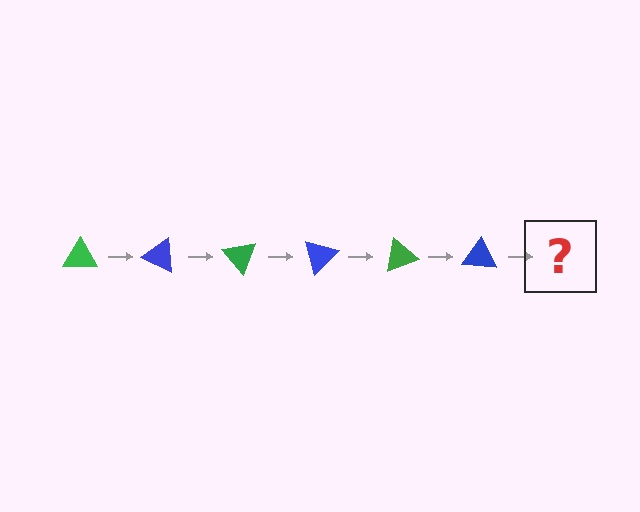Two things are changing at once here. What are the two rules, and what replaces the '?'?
The two rules are that it rotates 25 degrees each step and the color cycles through green and blue. The '?' should be a green triangle, rotated 150 degrees from the start.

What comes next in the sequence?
The next element should be a green triangle, rotated 150 degrees from the start.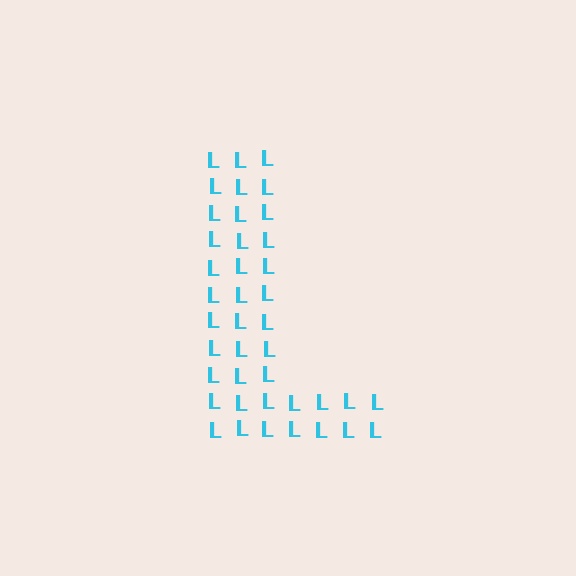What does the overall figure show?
The overall figure shows the letter L.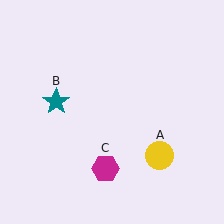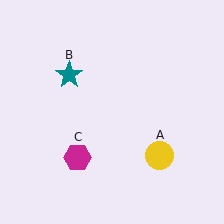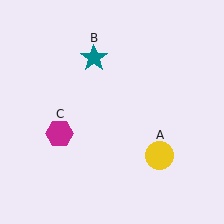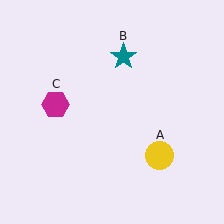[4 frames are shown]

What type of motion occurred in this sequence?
The teal star (object B), magenta hexagon (object C) rotated clockwise around the center of the scene.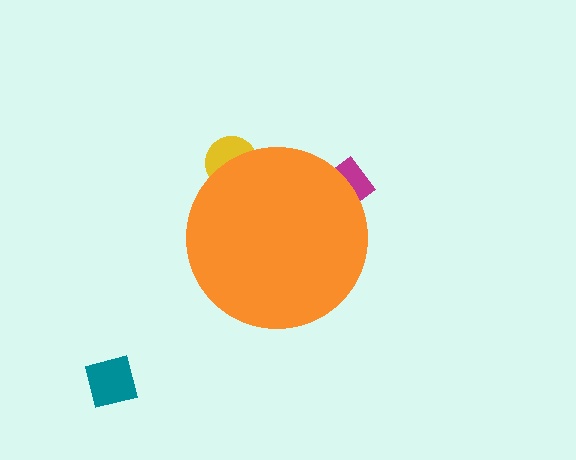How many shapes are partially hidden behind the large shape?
2 shapes are partially hidden.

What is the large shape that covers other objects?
An orange circle.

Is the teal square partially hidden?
No, the teal square is fully visible.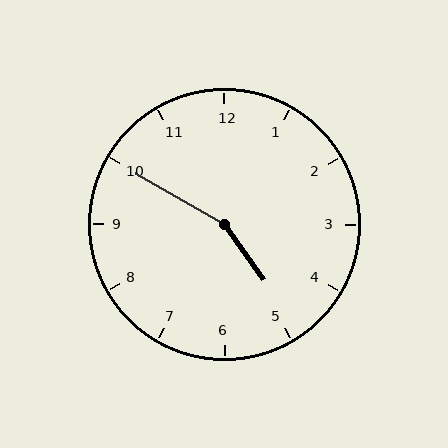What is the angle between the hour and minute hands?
Approximately 155 degrees.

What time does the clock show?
4:50.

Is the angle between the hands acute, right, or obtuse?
It is obtuse.